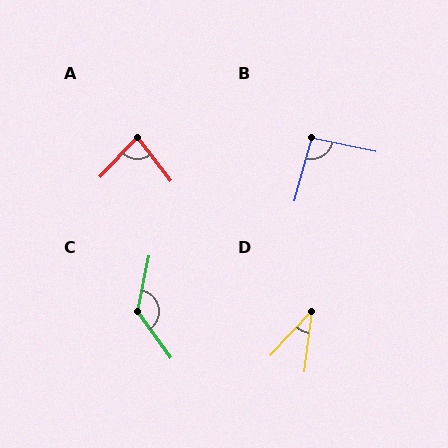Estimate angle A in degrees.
Approximately 81 degrees.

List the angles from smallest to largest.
D (36°), A (81°), B (94°), C (132°).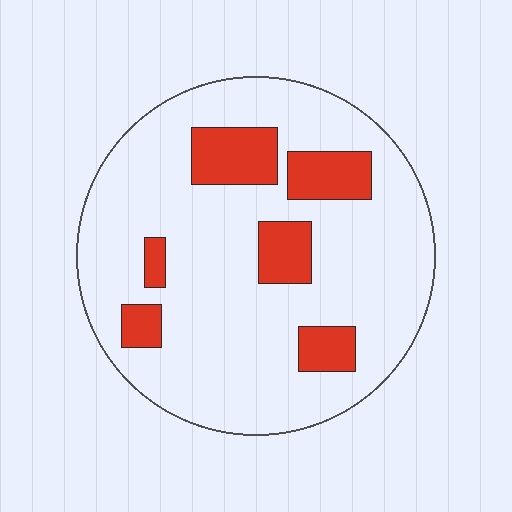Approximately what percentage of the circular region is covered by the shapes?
Approximately 20%.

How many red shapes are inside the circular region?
6.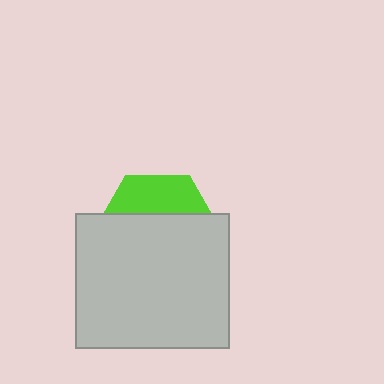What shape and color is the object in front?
The object in front is a light gray rectangle.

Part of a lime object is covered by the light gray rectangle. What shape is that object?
It is a hexagon.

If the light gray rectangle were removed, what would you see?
You would see the complete lime hexagon.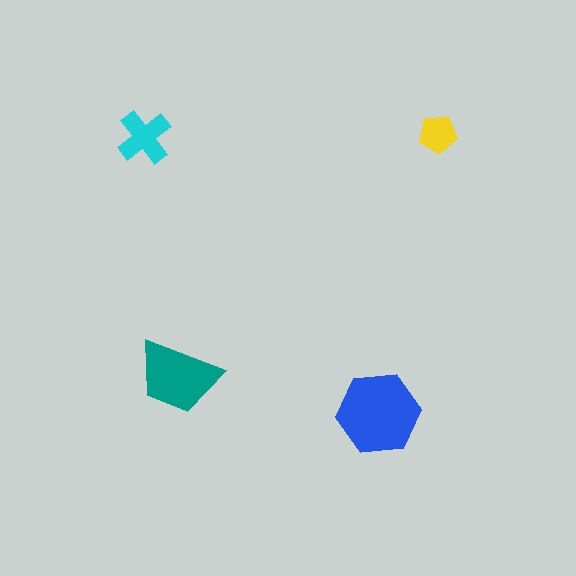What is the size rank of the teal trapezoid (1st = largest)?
2nd.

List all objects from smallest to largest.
The yellow pentagon, the cyan cross, the teal trapezoid, the blue hexagon.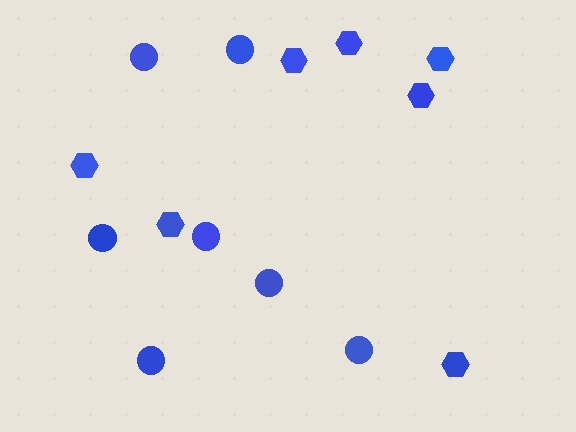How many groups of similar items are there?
There are 2 groups: one group of hexagons (7) and one group of circles (7).